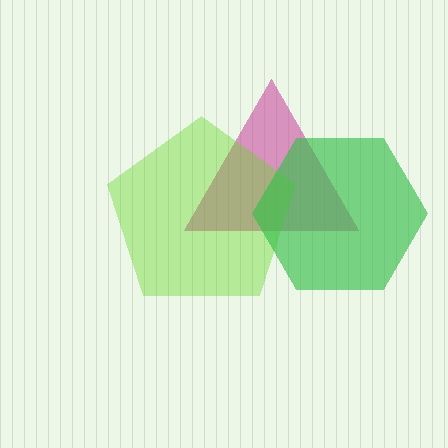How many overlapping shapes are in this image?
There are 3 overlapping shapes in the image.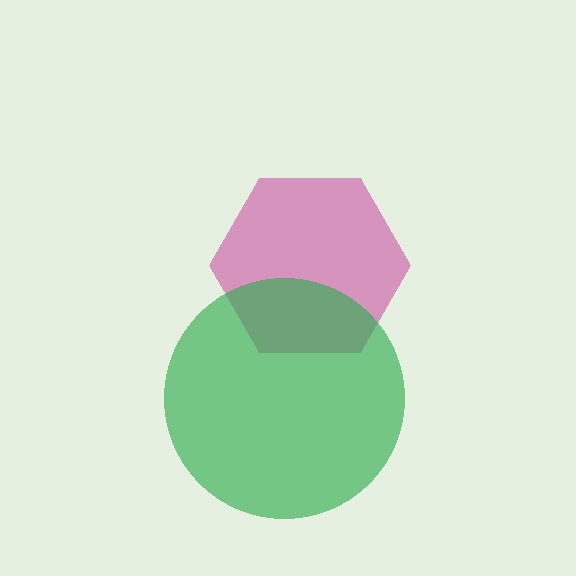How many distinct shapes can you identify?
There are 2 distinct shapes: a magenta hexagon, a green circle.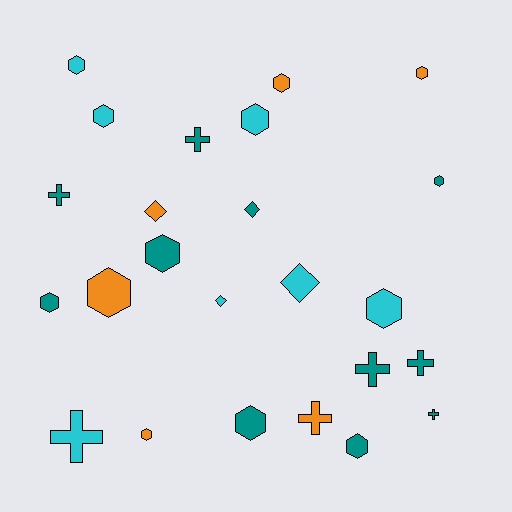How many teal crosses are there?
There are 5 teal crosses.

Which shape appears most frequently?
Hexagon, with 13 objects.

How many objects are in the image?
There are 24 objects.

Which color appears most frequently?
Teal, with 11 objects.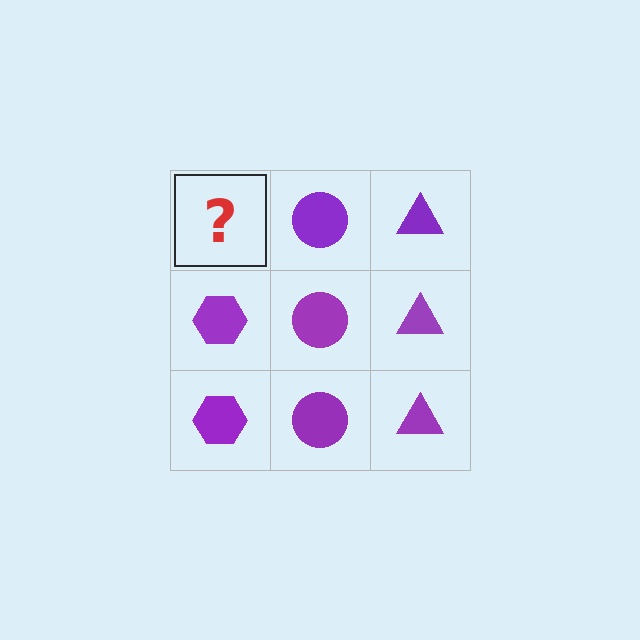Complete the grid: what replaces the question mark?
The question mark should be replaced with a purple hexagon.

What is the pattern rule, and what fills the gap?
The rule is that each column has a consistent shape. The gap should be filled with a purple hexagon.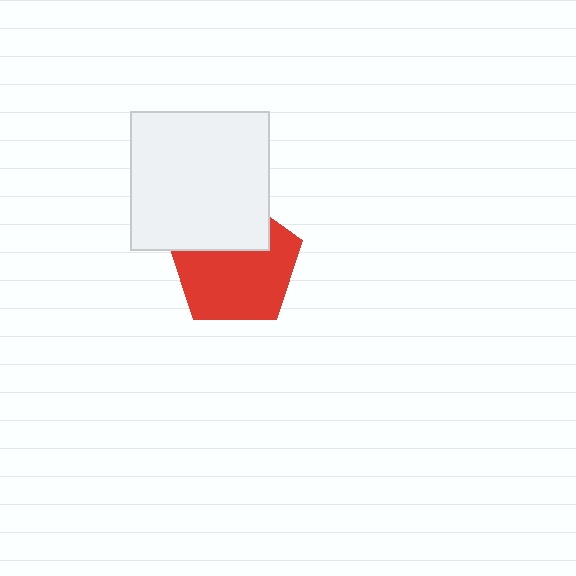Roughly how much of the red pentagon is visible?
Most of it is visible (roughly 66%).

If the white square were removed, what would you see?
You would see the complete red pentagon.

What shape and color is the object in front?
The object in front is a white square.